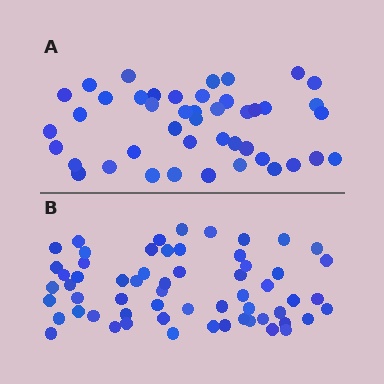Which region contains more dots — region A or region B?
Region B (the bottom region) has more dots.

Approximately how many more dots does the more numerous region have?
Region B has approximately 15 more dots than region A.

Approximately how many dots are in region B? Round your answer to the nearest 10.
About 60 dots.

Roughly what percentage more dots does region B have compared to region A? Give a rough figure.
About 35% more.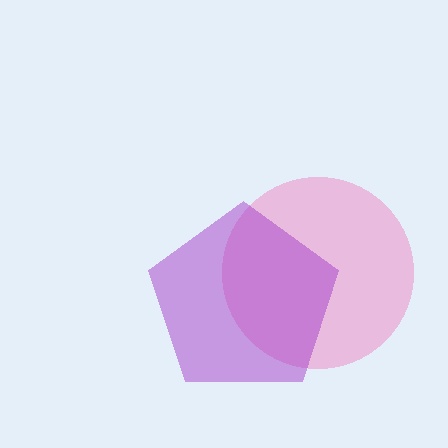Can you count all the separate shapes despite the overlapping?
Yes, there are 2 separate shapes.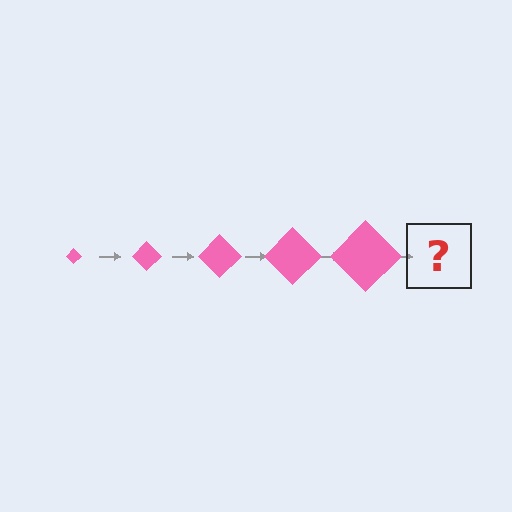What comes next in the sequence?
The next element should be a pink diamond, larger than the previous one.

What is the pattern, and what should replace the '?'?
The pattern is that the diamond gets progressively larger each step. The '?' should be a pink diamond, larger than the previous one.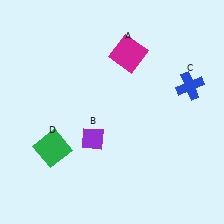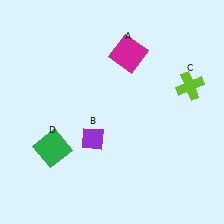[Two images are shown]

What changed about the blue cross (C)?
In Image 1, C is blue. In Image 2, it changed to lime.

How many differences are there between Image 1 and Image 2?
There is 1 difference between the two images.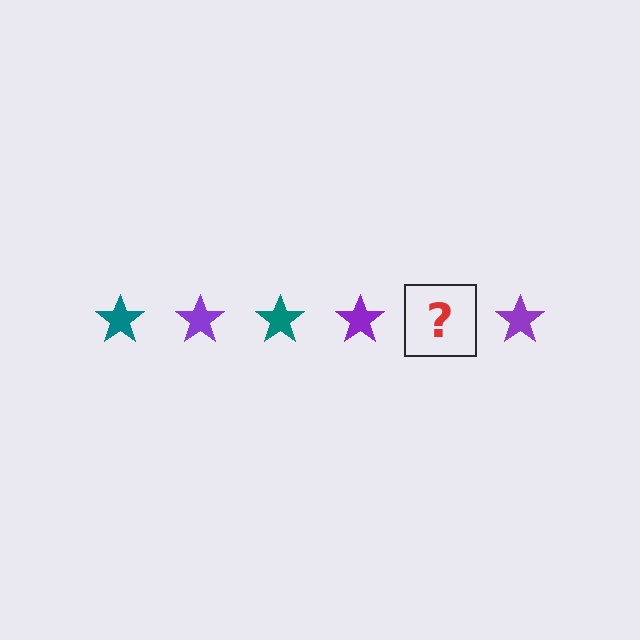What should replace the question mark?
The question mark should be replaced with a teal star.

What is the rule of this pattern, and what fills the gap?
The rule is that the pattern cycles through teal, purple stars. The gap should be filled with a teal star.